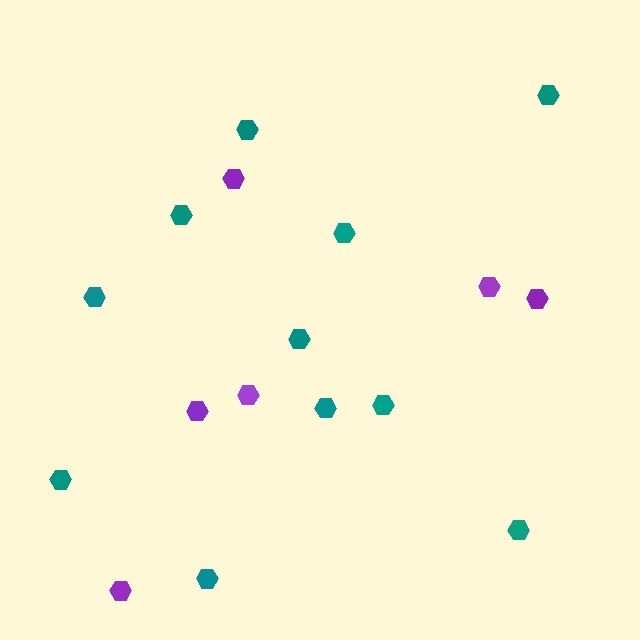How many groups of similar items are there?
There are 2 groups: one group of teal hexagons (11) and one group of purple hexagons (6).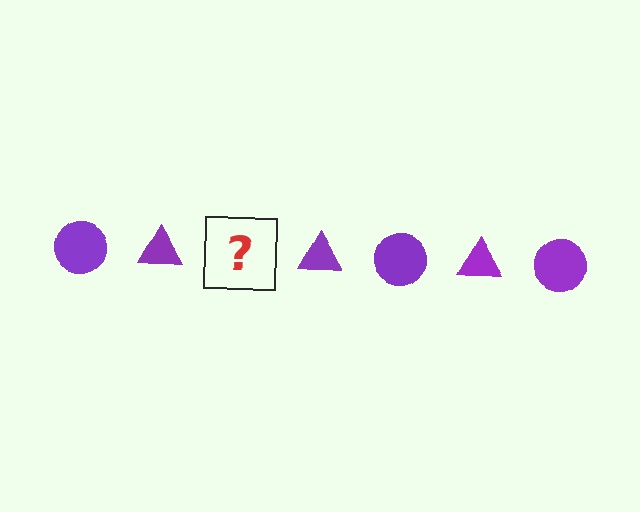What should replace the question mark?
The question mark should be replaced with a purple circle.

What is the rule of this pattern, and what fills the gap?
The rule is that the pattern cycles through circle, triangle shapes in purple. The gap should be filled with a purple circle.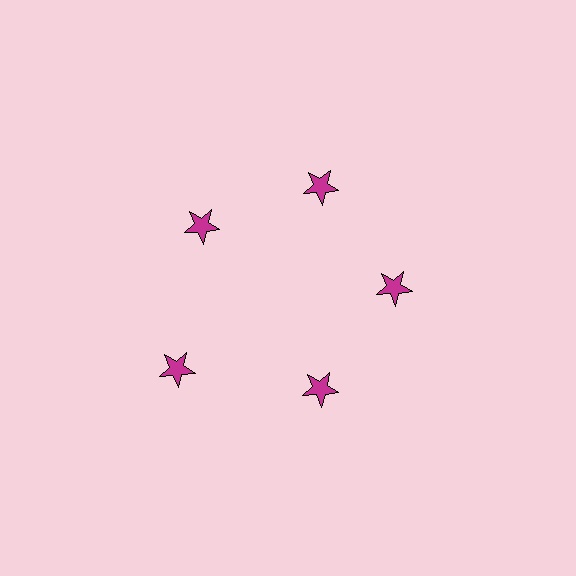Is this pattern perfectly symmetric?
No. The 5 magenta stars are arranged in a ring, but one element near the 8 o'clock position is pushed outward from the center, breaking the 5-fold rotational symmetry.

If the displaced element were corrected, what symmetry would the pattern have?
It would have 5-fold rotational symmetry — the pattern would map onto itself every 72 degrees.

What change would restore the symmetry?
The symmetry would be restored by moving it inward, back onto the ring so that all 5 stars sit at equal angles and equal distance from the center.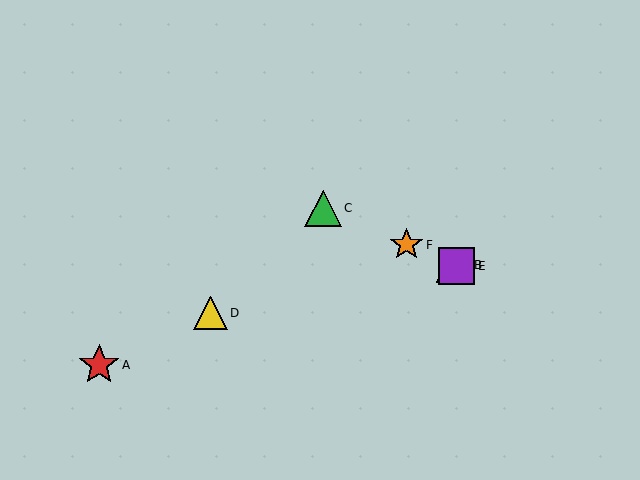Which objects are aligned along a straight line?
Objects B, C, E, F are aligned along a straight line.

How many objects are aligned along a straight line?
4 objects (B, C, E, F) are aligned along a straight line.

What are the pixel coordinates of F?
Object F is at (407, 245).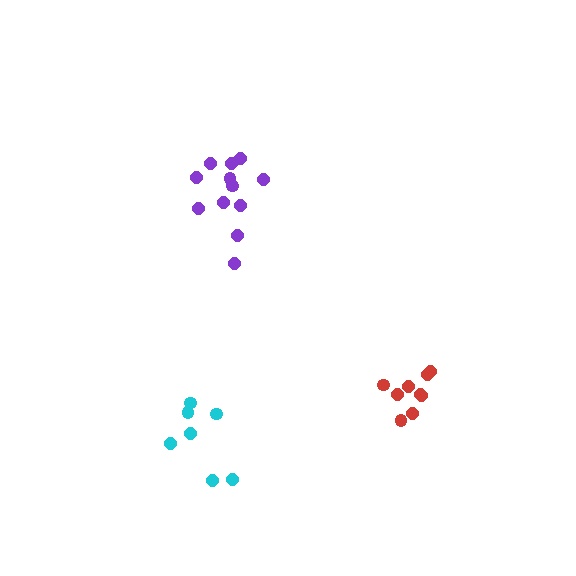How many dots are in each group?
Group 1: 9 dots, Group 2: 7 dots, Group 3: 12 dots (28 total).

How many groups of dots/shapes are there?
There are 3 groups.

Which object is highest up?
The purple cluster is topmost.